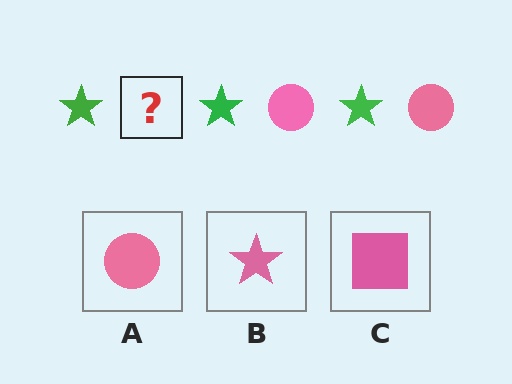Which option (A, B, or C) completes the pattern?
A.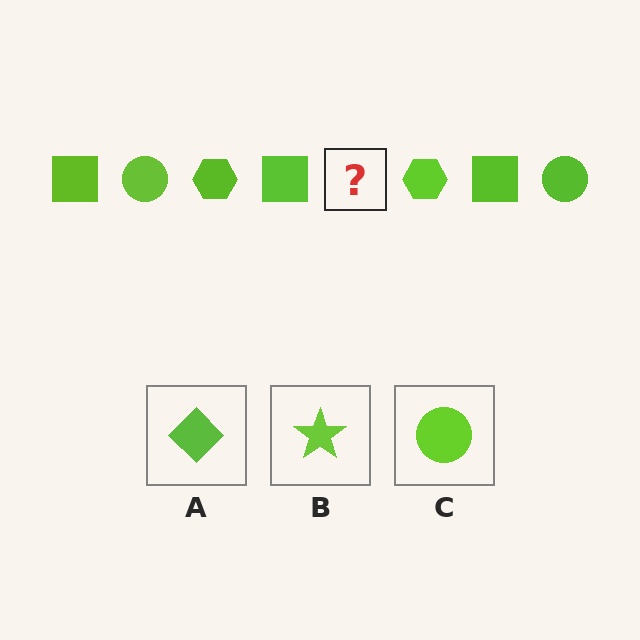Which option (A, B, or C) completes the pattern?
C.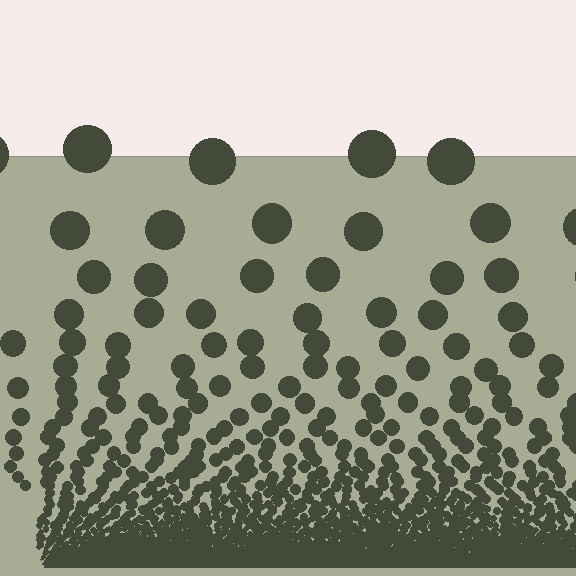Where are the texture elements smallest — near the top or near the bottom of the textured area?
Near the bottom.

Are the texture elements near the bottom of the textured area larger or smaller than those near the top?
Smaller. The gradient is inverted — elements near the bottom are smaller and denser.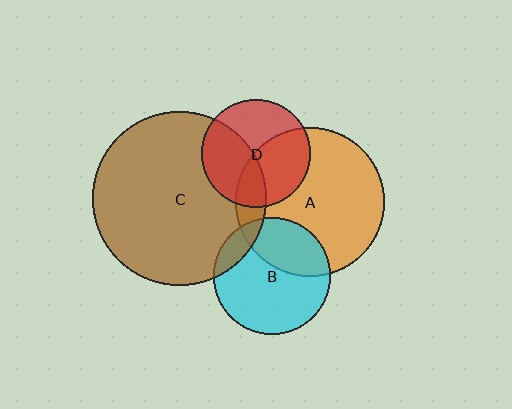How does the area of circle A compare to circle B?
Approximately 1.6 times.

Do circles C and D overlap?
Yes.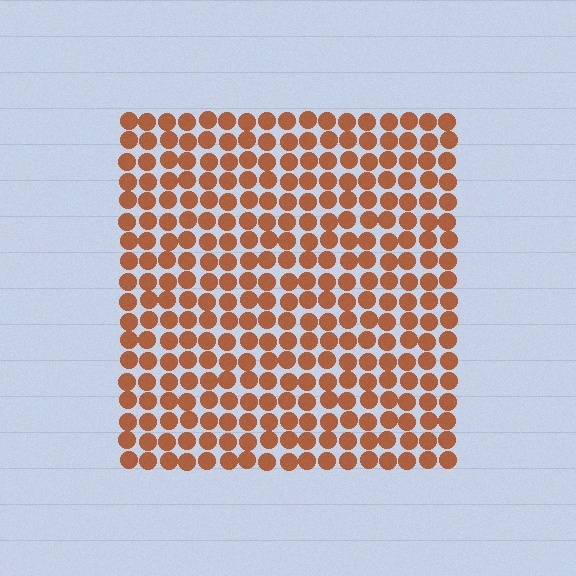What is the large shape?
The large shape is a square.